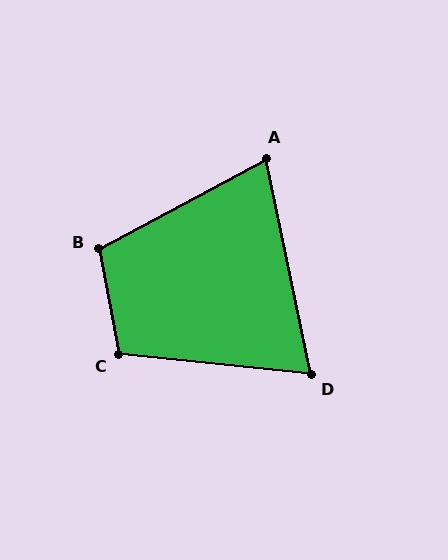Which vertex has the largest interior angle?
B, at approximately 108 degrees.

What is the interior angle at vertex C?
Approximately 107 degrees (obtuse).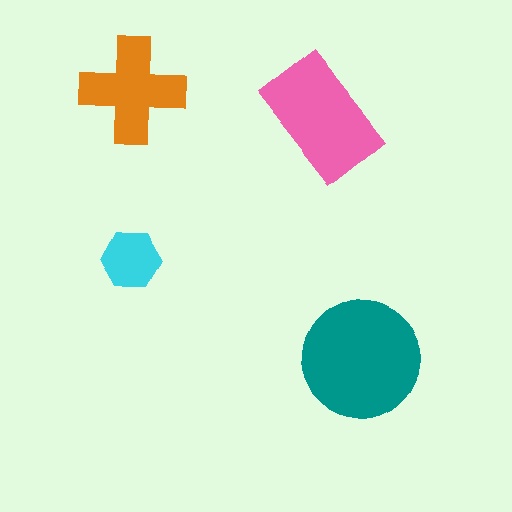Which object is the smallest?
The cyan hexagon.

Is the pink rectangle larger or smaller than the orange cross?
Larger.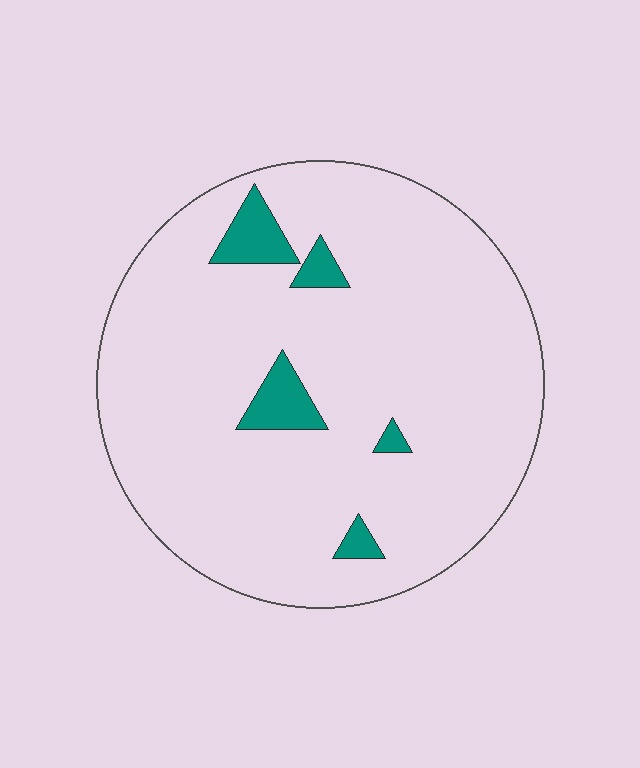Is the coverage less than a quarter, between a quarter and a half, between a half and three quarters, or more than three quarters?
Less than a quarter.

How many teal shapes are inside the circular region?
5.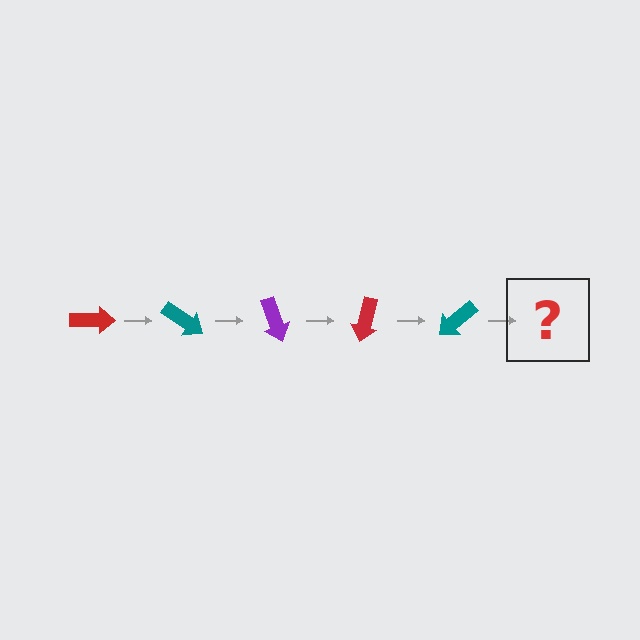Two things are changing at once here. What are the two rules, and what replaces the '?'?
The two rules are that it rotates 35 degrees each step and the color cycles through red, teal, and purple. The '?' should be a purple arrow, rotated 175 degrees from the start.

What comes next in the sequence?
The next element should be a purple arrow, rotated 175 degrees from the start.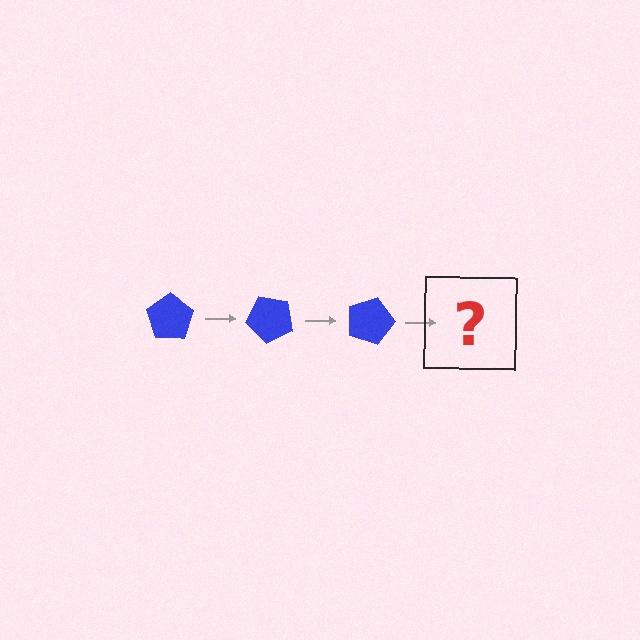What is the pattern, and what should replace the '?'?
The pattern is that the pentagon rotates 45 degrees each step. The '?' should be a blue pentagon rotated 135 degrees.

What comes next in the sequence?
The next element should be a blue pentagon rotated 135 degrees.